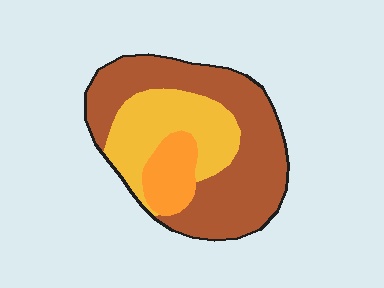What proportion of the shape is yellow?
Yellow covers 30% of the shape.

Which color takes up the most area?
Brown, at roughly 55%.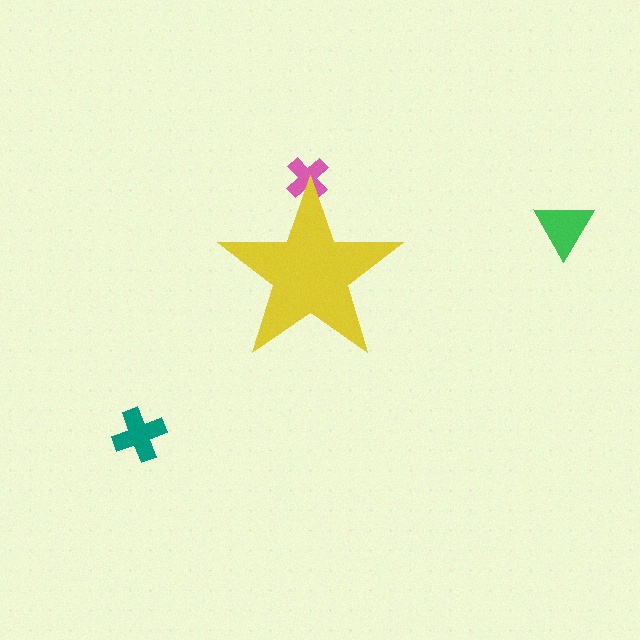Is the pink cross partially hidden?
Yes, the pink cross is partially hidden behind the yellow star.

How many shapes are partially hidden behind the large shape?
1 shape is partially hidden.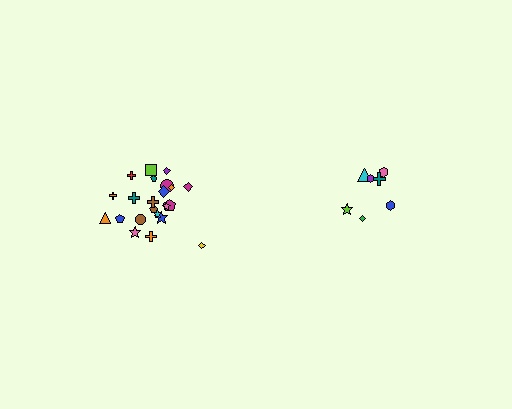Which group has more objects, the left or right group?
The left group.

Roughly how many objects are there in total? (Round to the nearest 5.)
Roughly 30 objects in total.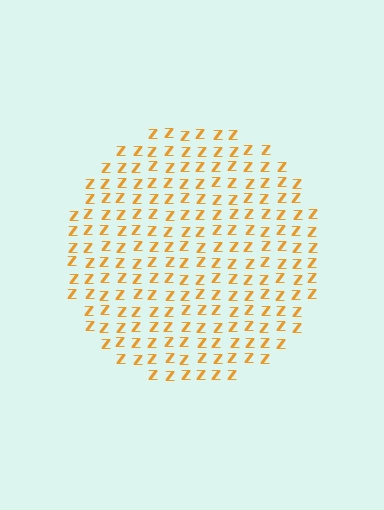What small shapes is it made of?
It is made of small letter Z's.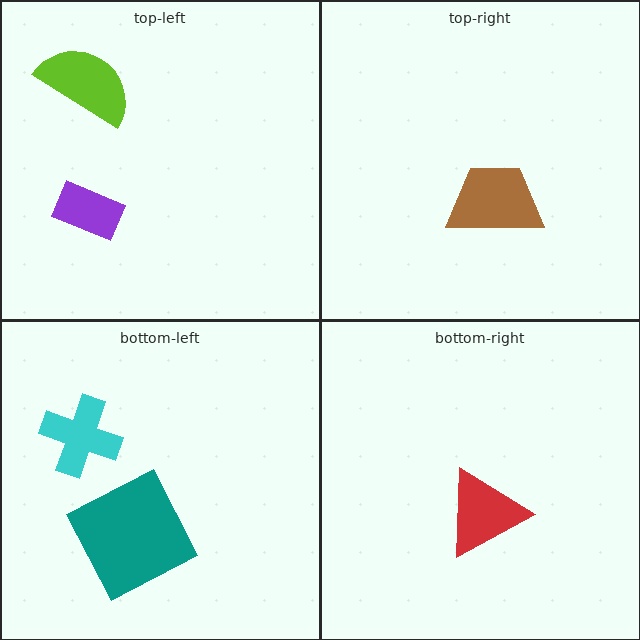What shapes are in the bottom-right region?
The red triangle.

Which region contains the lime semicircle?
The top-left region.